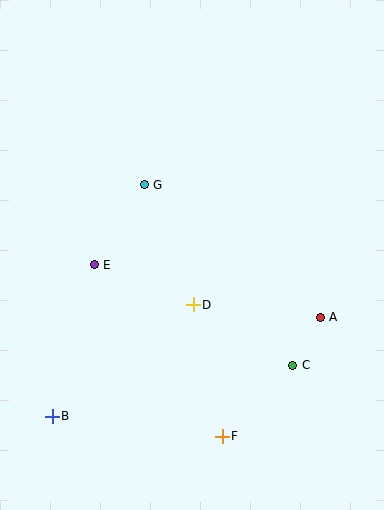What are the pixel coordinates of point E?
Point E is at (94, 265).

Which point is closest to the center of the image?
Point D at (193, 305) is closest to the center.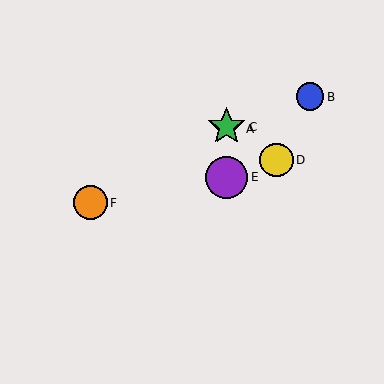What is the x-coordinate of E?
Object E is at x≈227.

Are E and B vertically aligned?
No, E is at x≈227 and B is at x≈310.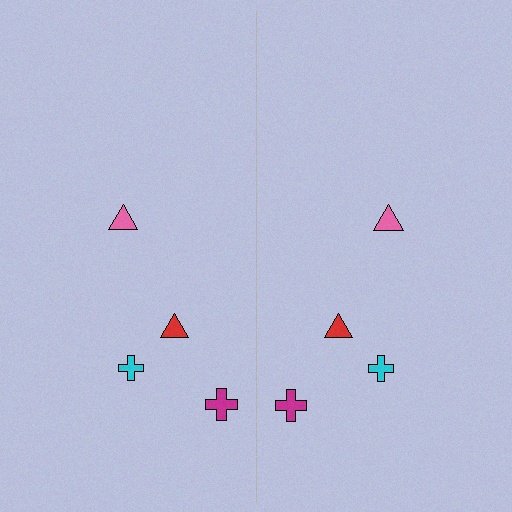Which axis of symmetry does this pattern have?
The pattern has a vertical axis of symmetry running through the center of the image.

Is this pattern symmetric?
Yes, this pattern has bilateral (reflection) symmetry.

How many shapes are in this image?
There are 8 shapes in this image.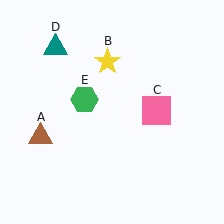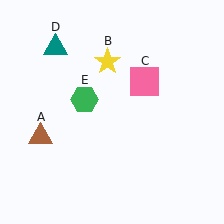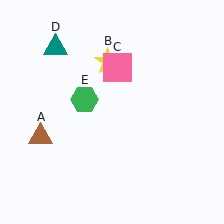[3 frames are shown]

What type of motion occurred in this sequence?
The pink square (object C) rotated counterclockwise around the center of the scene.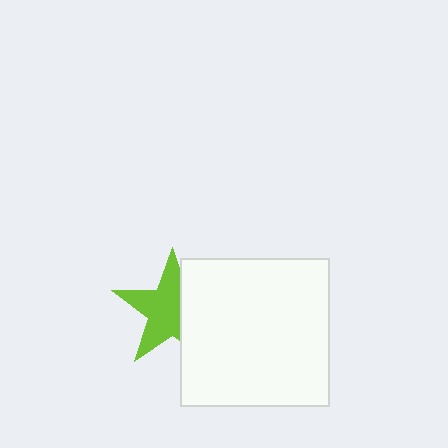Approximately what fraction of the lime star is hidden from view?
Roughly 38% of the lime star is hidden behind the white square.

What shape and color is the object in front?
The object in front is a white square.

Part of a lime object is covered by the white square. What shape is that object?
It is a star.